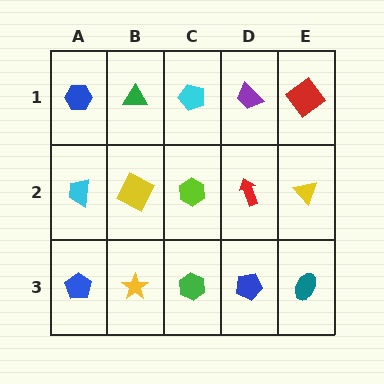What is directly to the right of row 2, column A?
A yellow square.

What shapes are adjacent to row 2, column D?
A purple trapezoid (row 1, column D), a blue pentagon (row 3, column D), a lime hexagon (row 2, column C), a yellow triangle (row 2, column E).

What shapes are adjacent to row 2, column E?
A red diamond (row 1, column E), a teal ellipse (row 3, column E), a red arrow (row 2, column D).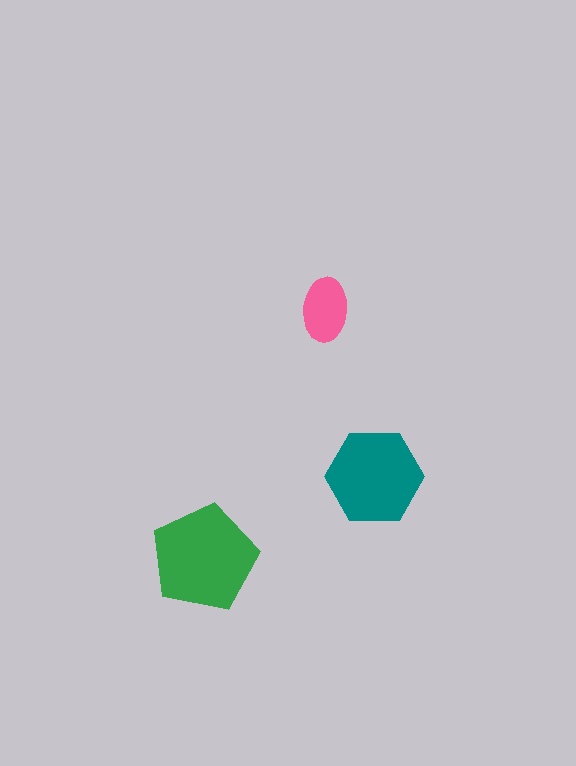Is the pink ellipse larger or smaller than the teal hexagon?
Smaller.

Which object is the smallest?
The pink ellipse.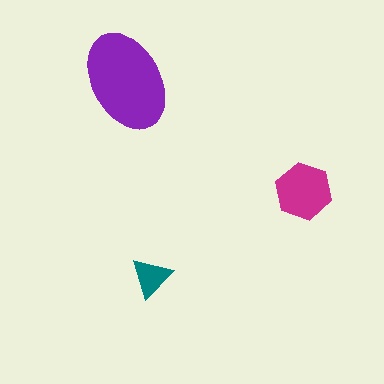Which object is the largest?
The purple ellipse.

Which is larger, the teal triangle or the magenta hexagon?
The magenta hexagon.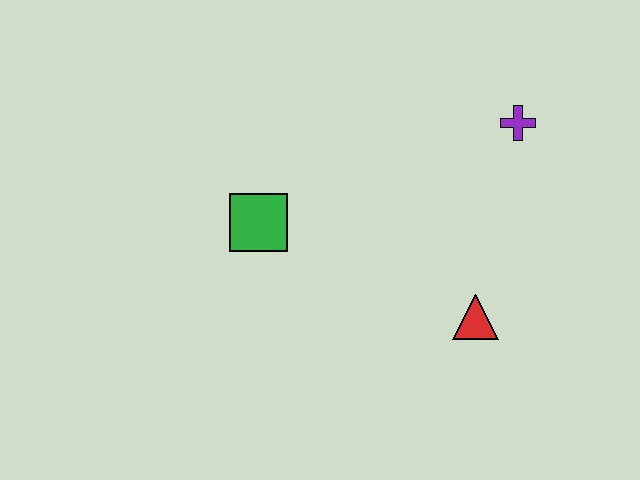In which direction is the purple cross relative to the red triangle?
The purple cross is above the red triangle.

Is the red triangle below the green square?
Yes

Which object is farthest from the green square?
The purple cross is farthest from the green square.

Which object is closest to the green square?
The red triangle is closest to the green square.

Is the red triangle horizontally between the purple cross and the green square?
Yes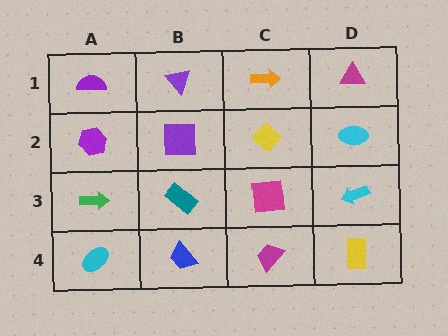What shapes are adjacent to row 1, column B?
A purple square (row 2, column B), a purple semicircle (row 1, column A), an orange arrow (row 1, column C).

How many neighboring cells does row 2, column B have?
4.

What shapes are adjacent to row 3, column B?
A purple square (row 2, column B), a blue trapezoid (row 4, column B), a green arrow (row 3, column A), a magenta square (row 3, column C).